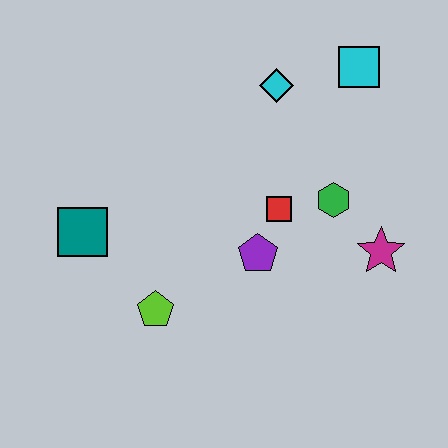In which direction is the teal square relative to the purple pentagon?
The teal square is to the left of the purple pentagon.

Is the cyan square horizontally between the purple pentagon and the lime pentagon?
No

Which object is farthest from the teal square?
The cyan square is farthest from the teal square.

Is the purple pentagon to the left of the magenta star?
Yes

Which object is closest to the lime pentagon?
The teal square is closest to the lime pentagon.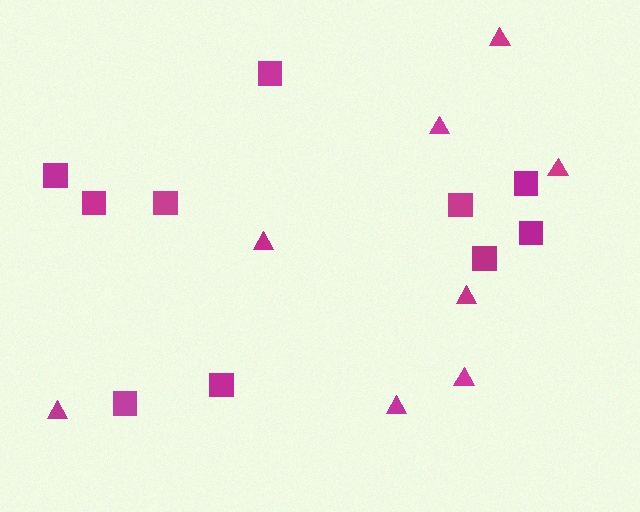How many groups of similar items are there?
There are 2 groups: one group of squares (10) and one group of triangles (8).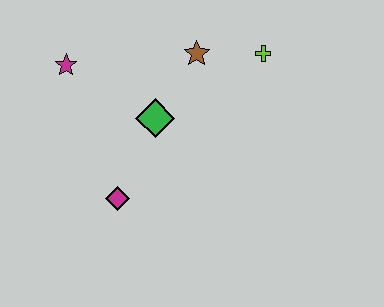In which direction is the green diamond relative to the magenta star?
The green diamond is to the right of the magenta star.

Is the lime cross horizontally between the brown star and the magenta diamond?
No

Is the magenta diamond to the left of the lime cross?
Yes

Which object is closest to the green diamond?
The brown star is closest to the green diamond.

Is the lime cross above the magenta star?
Yes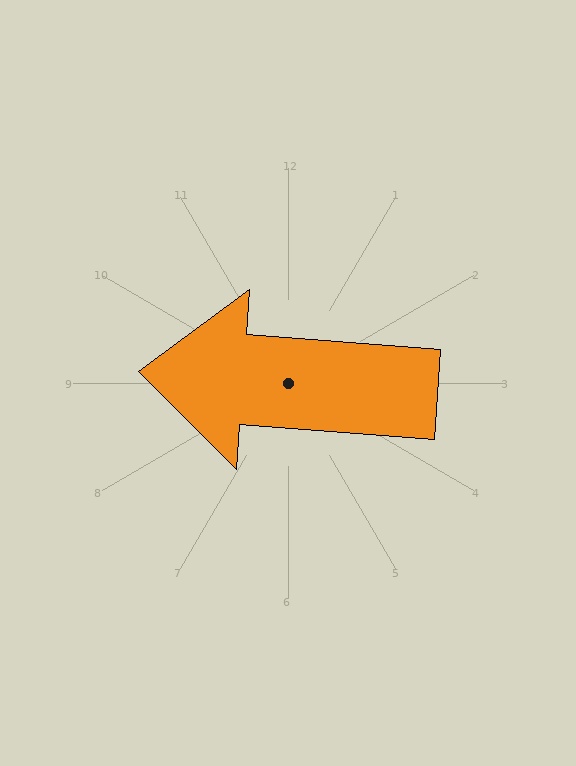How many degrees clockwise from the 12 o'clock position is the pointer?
Approximately 274 degrees.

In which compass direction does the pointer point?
West.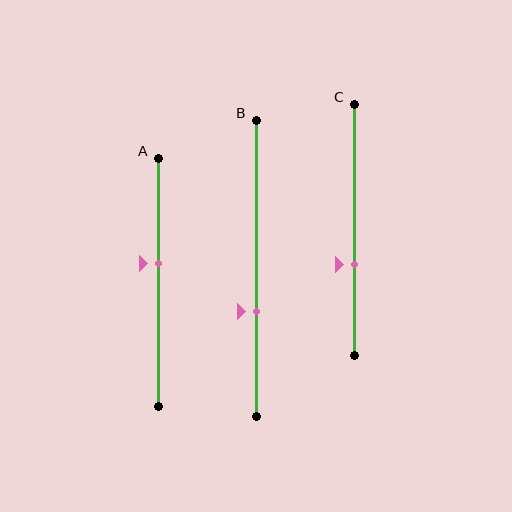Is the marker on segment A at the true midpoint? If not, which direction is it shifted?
No, the marker on segment A is shifted upward by about 8% of the segment length.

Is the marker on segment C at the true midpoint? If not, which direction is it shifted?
No, the marker on segment C is shifted downward by about 14% of the segment length.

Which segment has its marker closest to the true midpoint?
Segment A has its marker closest to the true midpoint.